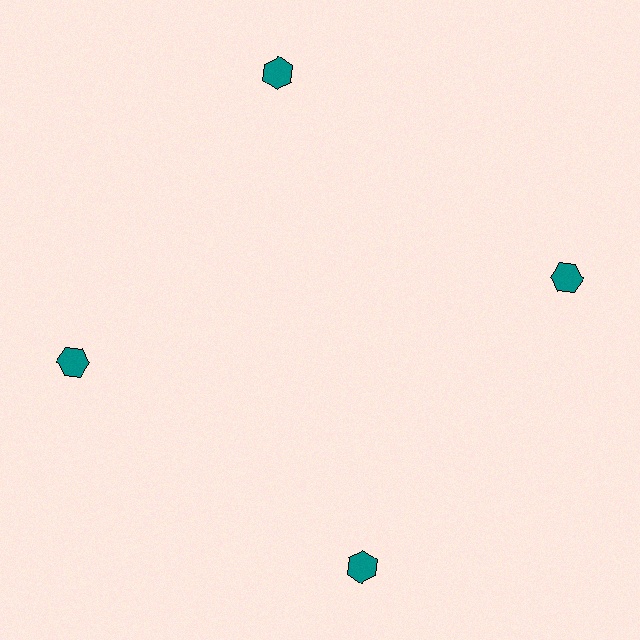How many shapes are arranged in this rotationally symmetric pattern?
There are 4 shapes, arranged in 4 groups of 1.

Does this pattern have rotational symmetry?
Yes, this pattern has 4-fold rotational symmetry. It looks the same after rotating 90 degrees around the center.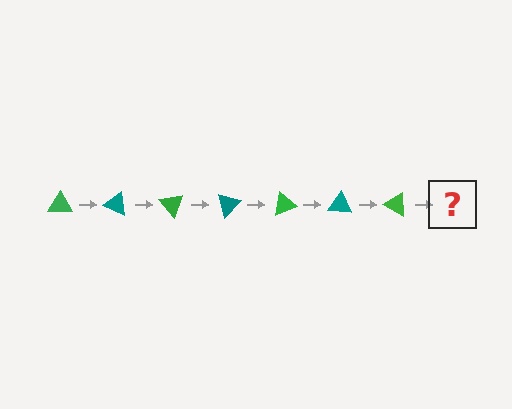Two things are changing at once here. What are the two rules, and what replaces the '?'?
The two rules are that it rotates 25 degrees each step and the color cycles through green and teal. The '?' should be a teal triangle, rotated 175 degrees from the start.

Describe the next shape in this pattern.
It should be a teal triangle, rotated 175 degrees from the start.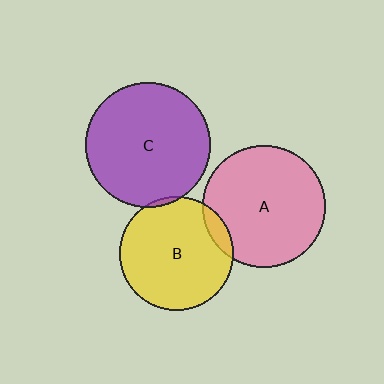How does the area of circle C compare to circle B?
Approximately 1.2 times.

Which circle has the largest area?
Circle C (purple).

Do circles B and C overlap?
Yes.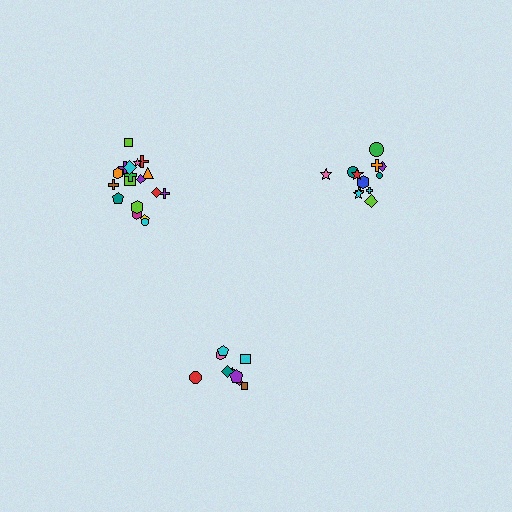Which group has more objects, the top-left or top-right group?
The top-left group.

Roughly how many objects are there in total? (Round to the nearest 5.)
Roughly 40 objects in total.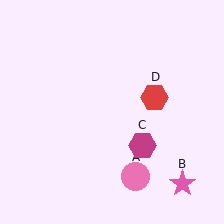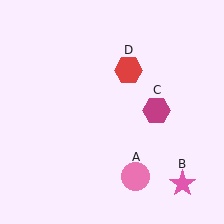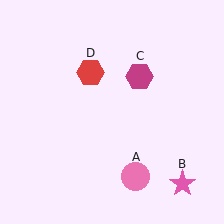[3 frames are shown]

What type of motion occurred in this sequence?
The magenta hexagon (object C), red hexagon (object D) rotated counterclockwise around the center of the scene.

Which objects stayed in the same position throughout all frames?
Pink circle (object A) and pink star (object B) remained stationary.